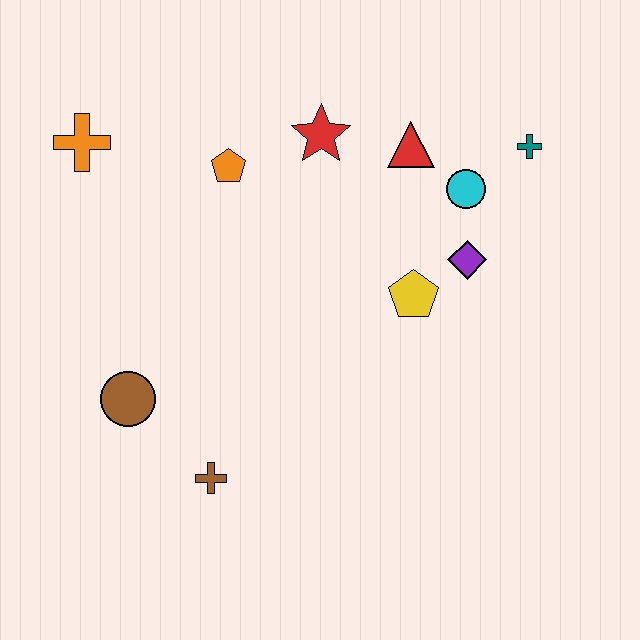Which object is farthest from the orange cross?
The teal cross is farthest from the orange cross.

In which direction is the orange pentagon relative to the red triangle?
The orange pentagon is to the left of the red triangle.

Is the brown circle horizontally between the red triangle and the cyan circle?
No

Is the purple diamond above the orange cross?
No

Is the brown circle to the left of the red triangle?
Yes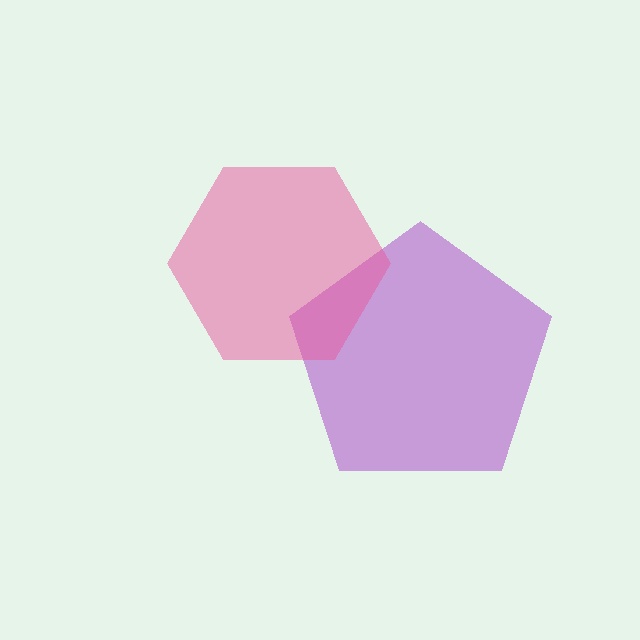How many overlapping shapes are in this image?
There are 2 overlapping shapes in the image.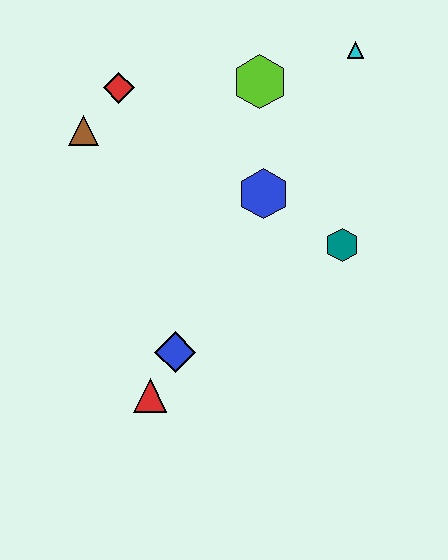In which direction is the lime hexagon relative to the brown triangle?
The lime hexagon is to the right of the brown triangle.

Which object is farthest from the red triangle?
The cyan triangle is farthest from the red triangle.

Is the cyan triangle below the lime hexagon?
No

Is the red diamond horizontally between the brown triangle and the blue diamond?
Yes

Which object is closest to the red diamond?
The brown triangle is closest to the red diamond.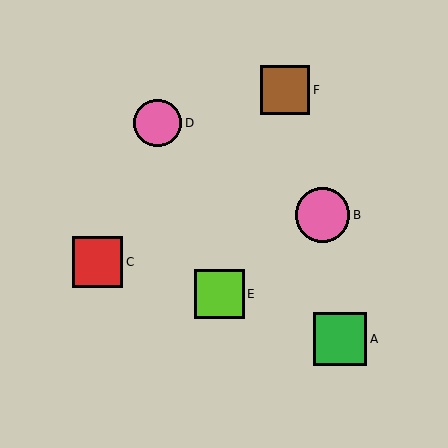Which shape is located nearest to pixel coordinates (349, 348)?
The green square (labeled A) at (340, 339) is nearest to that location.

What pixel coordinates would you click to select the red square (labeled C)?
Click at (98, 262) to select the red square C.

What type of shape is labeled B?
Shape B is a pink circle.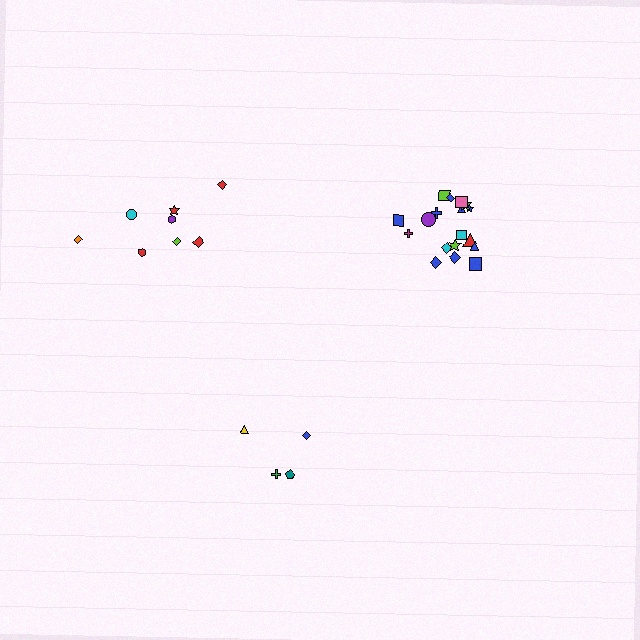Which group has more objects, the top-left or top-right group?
The top-right group.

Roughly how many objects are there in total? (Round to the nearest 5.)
Roughly 30 objects in total.